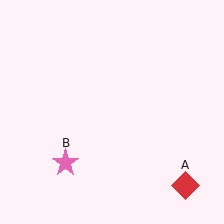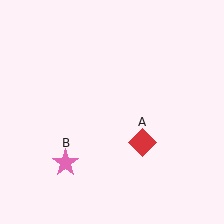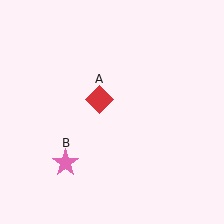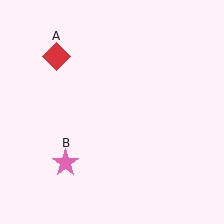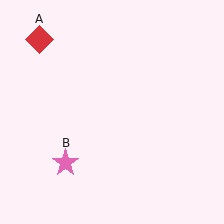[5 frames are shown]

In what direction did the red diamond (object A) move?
The red diamond (object A) moved up and to the left.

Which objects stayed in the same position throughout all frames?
Pink star (object B) remained stationary.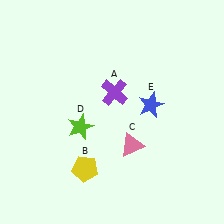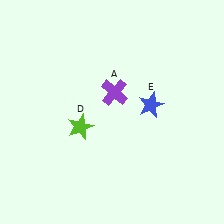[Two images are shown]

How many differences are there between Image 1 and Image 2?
There are 2 differences between the two images.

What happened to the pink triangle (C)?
The pink triangle (C) was removed in Image 2. It was in the bottom-right area of Image 1.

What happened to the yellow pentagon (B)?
The yellow pentagon (B) was removed in Image 2. It was in the bottom-left area of Image 1.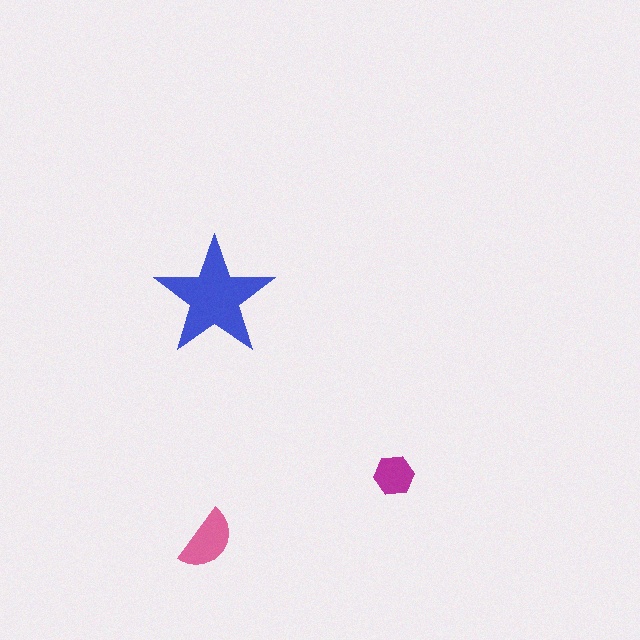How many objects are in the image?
There are 3 objects in the image.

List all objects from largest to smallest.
The blue star, the pink semicircle, the magenta hexagon.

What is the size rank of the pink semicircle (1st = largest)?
2nd.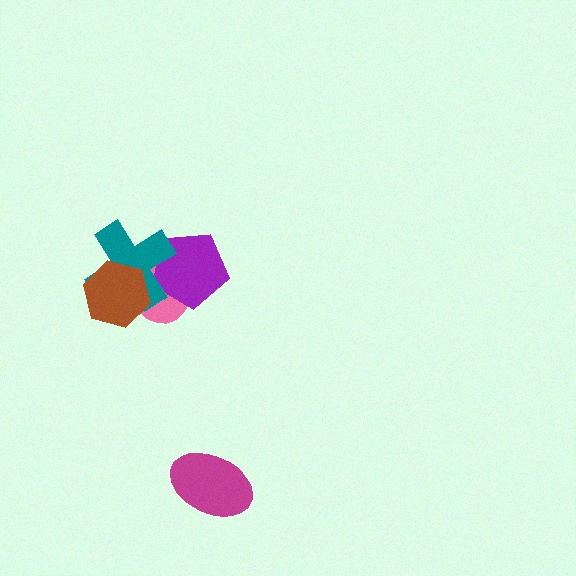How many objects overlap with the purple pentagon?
2 objects overlap with the purple pentagon.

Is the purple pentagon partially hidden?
Yes, it is partially covered by another shape.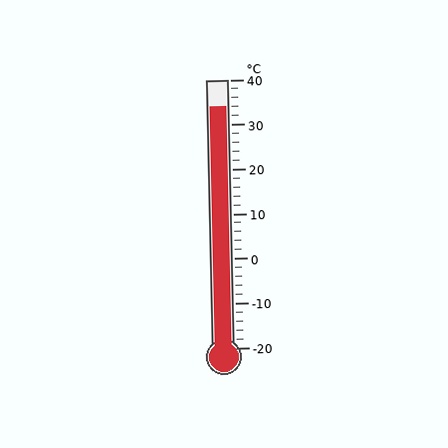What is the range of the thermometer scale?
The thermometer scale ranges from -20°C to 40°C.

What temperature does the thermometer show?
The thermometer shows approximately 34°C.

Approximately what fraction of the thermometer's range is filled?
The thermometer is filled to approximately 90% of its range.